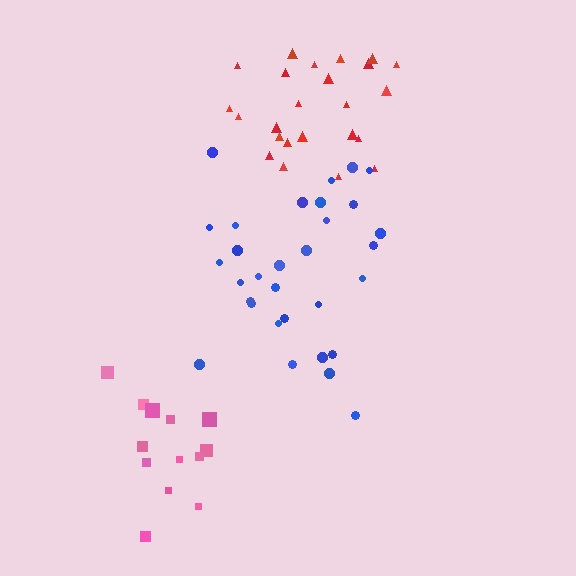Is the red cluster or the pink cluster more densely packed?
Red.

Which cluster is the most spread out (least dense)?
Blue.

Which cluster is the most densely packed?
Red.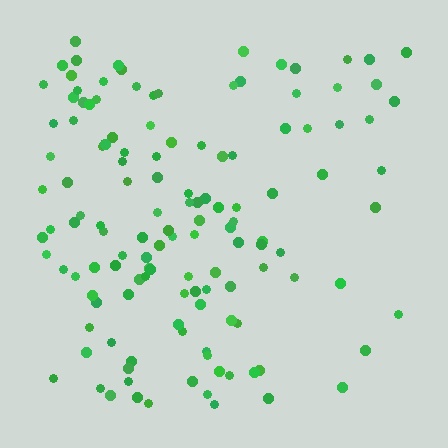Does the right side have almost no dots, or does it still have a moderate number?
Still a moderate number, just noticeably fewer than the left.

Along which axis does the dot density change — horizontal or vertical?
Horizontal.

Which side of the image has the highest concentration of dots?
The left.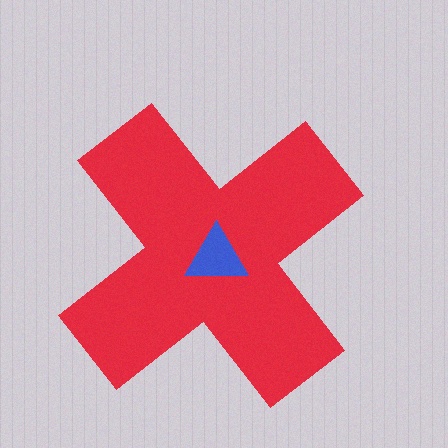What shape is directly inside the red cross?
The blue triangle.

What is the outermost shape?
The red cross.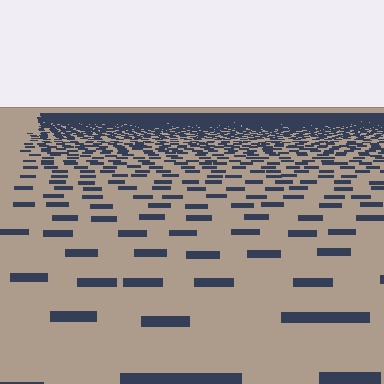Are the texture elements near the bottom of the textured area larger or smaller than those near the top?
Larger. Near the bottom, elements are closer to the viewer and appear at a bigger on-screen size.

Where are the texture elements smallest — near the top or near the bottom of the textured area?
Near the top.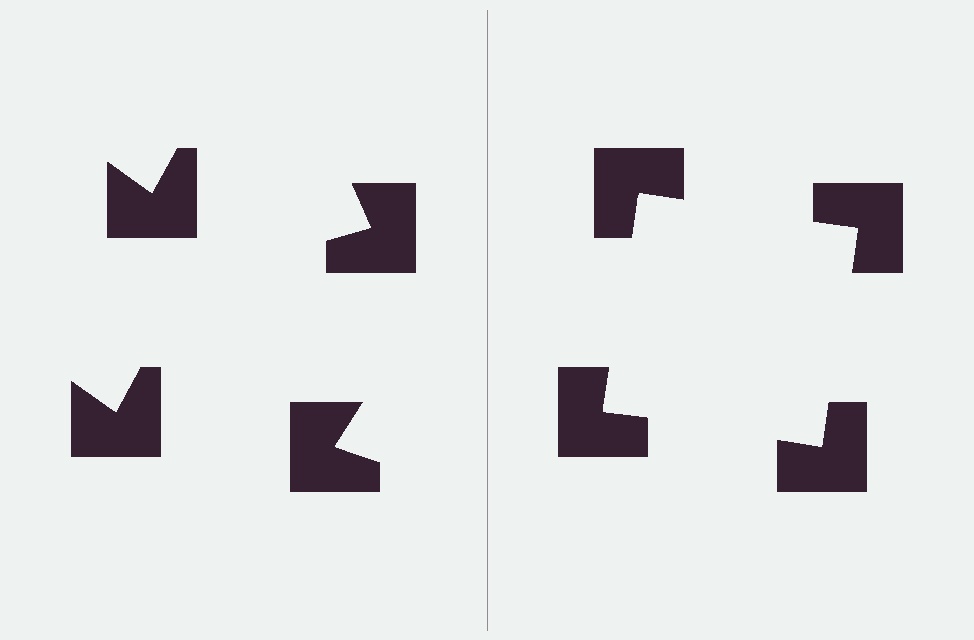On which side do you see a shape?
An illusory square appears on the right side. On the left side the wedge cuts are rotated, so no coherent shape forms.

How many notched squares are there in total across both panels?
8 — 4 on each side.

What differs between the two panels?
The notched squares are positioned identically on both sides; only the wedge orientations differ. On the right they align to a square; on the left they are misaligned.